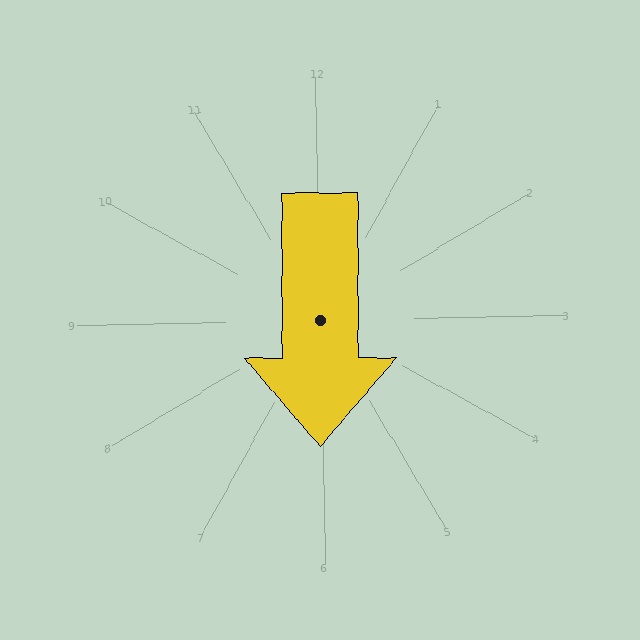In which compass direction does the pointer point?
South.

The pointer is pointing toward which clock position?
Roughly 6 o'clock.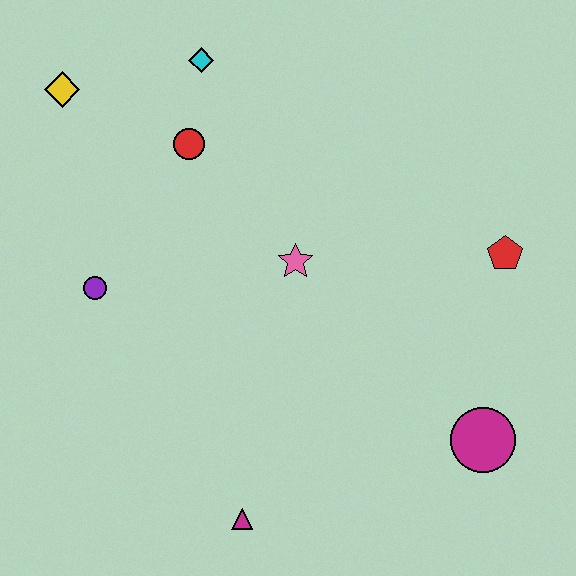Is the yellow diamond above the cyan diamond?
No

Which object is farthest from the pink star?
The yellow diamond is farthest from the pink star.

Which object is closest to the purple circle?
The red circle is closest to the purple circle.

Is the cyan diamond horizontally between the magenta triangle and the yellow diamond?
Yes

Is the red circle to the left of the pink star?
Yes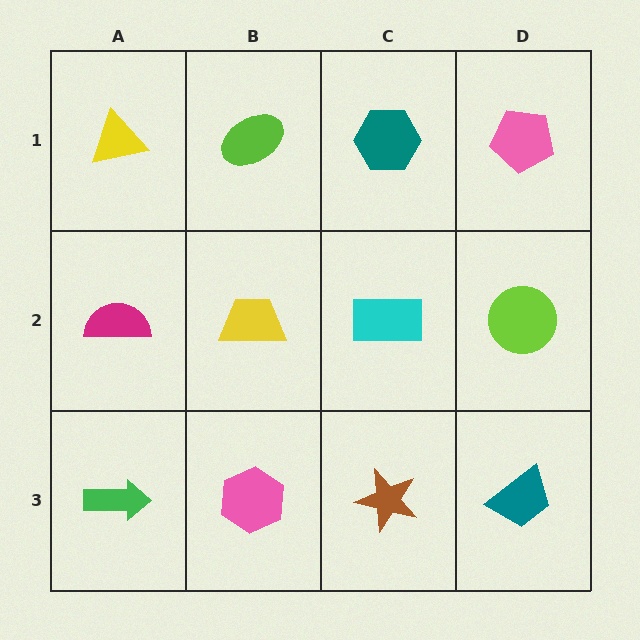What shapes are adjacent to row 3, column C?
A cyan rectangle (row 2, column C), a pink hexagon (row 3, column B), a teal trapezoid (row 3, column D).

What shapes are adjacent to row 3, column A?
A magenta semicircle (row 2, column A), a pink hexagon (row 3, column B).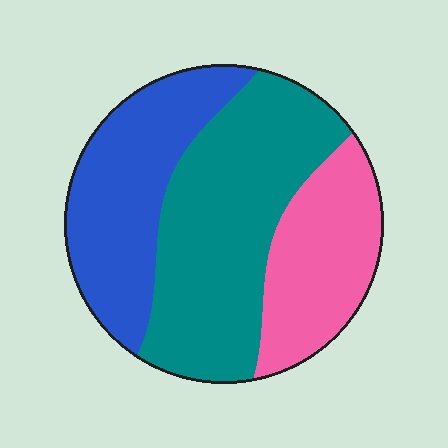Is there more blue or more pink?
Blue.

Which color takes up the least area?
Pink, at roughly 25%.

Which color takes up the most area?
Teal, at roughly 45%.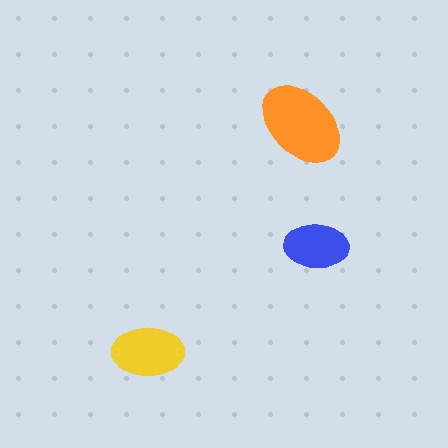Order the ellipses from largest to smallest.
the orange one, the yellow one, the blue one.